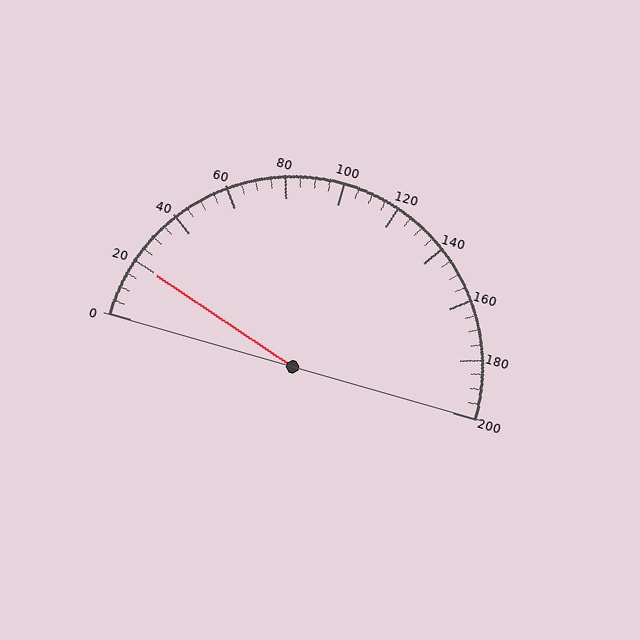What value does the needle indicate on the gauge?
The needle indicates approximately 20.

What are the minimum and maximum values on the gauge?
The gauge ranges from 0 to 200.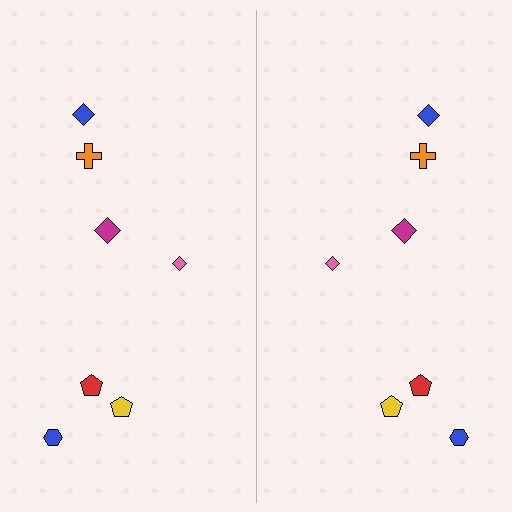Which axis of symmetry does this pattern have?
The pattern has a vertical axis of symmetry running through the center of the image.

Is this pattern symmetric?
Yes, this pattern has bilateral (reflection) symmetry.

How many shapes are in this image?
There are 14 shapes in this image.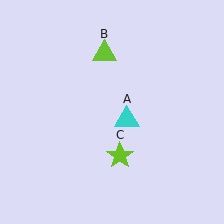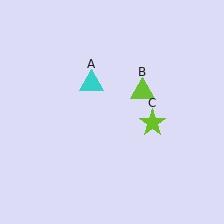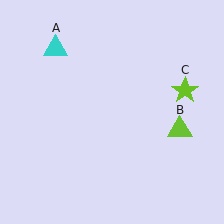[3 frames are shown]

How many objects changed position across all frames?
3 objects changed position: cyan triangle (object A), lime triangle (object B), lime star (object C).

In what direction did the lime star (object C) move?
The lime star (object C) moved up and to the right.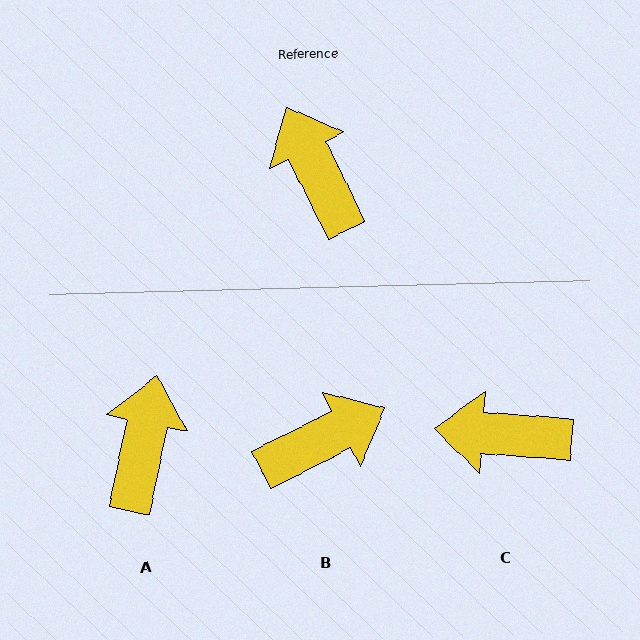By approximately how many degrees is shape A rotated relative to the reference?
Approximately 38 degrees clockwise.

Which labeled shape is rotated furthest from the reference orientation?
B, about 89 degrees away.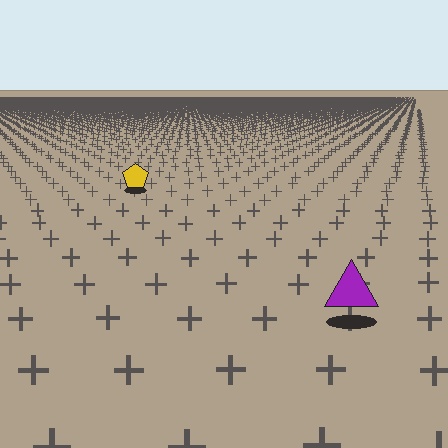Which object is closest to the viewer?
The purple triangle is closest. The texture marks near it are larger and more spread out.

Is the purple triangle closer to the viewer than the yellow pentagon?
Yes. The purple triangle is closer — you can tell from the texture gradient: the ground texture is coarser near it.